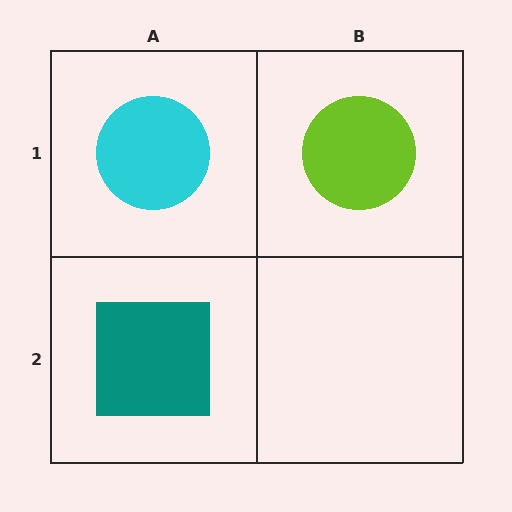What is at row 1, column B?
A lime circle.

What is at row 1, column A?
A cyan circle.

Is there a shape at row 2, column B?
No, that cell is empty.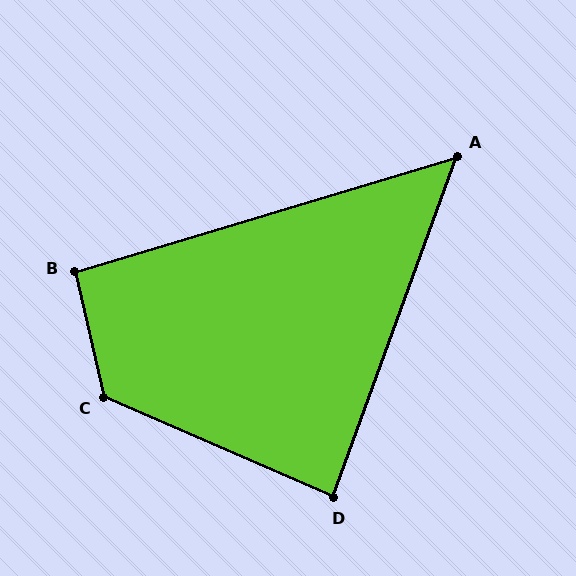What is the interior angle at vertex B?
Approximately 94 degrees (approximately right).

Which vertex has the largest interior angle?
C, at approximately 127 degrees.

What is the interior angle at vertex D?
Approximately 86 degrees (approximately right).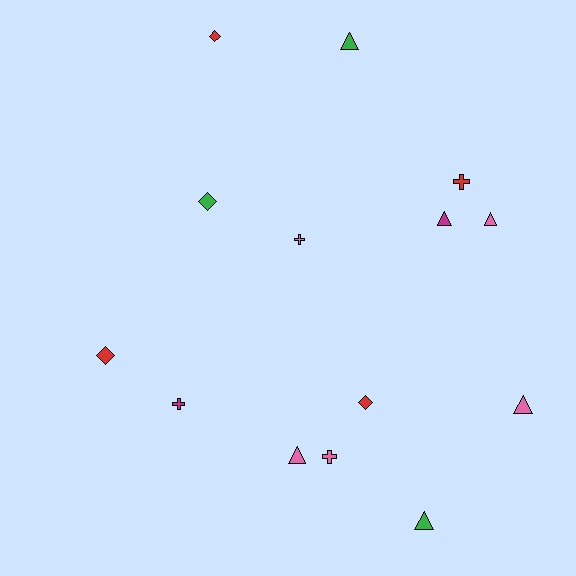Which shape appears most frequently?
Triangle, with 6 objects.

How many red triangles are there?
There are no red triangles.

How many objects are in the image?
There are 14 objects.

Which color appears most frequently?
Pink, with 5 objects.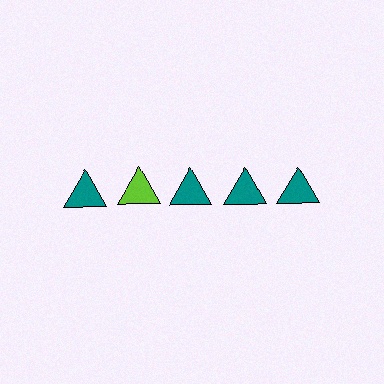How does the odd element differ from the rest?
It has a different color: lime instead of teal.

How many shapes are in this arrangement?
There are 5 shapes arranged in a grid pattern.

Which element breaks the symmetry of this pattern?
The lime triangle in the top row, second from left column breaks the symmetry. All other shapes are teal triangles.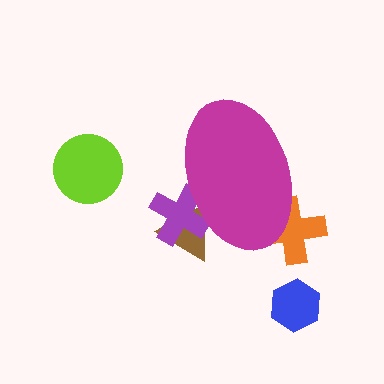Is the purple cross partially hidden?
Yes, the purple cross is partially hidden behind the magenta ellipse.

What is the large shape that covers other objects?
A magenta ellipse.